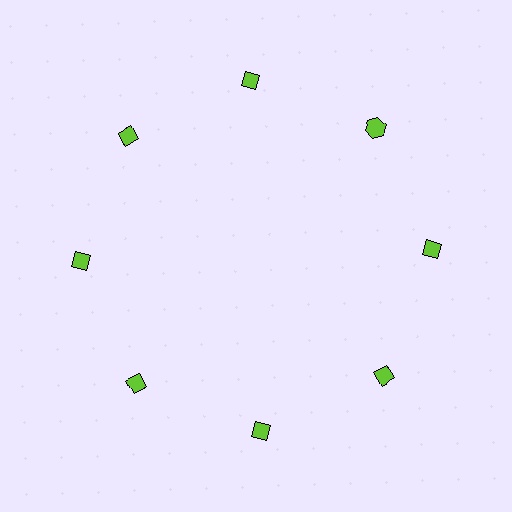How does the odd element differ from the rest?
It has a different shape: hexagon instead of diamond.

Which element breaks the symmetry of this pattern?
The lime hexagon at roughly the 2 o'clock position breaks the symmetry. All other shapes are lime diamonds.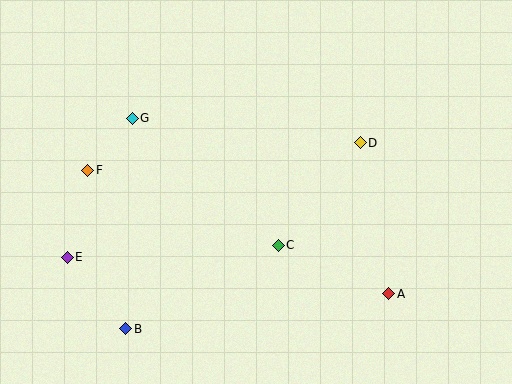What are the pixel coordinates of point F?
Point F is at (88, 170).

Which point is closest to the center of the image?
Point C at (278, 245) is closest to the center.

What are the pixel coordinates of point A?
Point A is at (389, 294).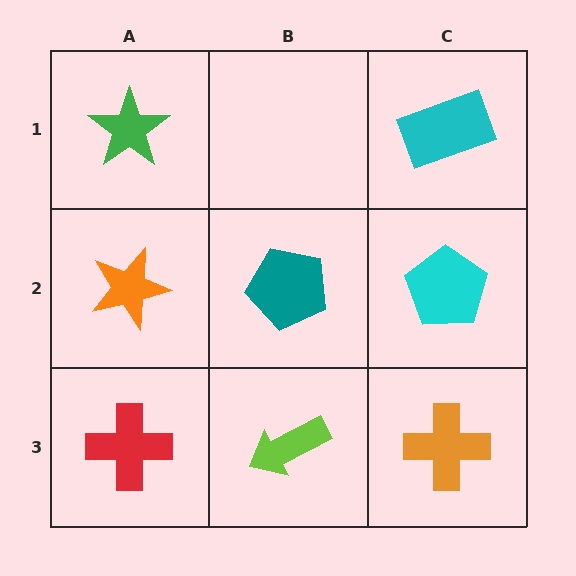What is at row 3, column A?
A red cross.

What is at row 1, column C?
A cyan rectangle.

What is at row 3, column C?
An orange cross.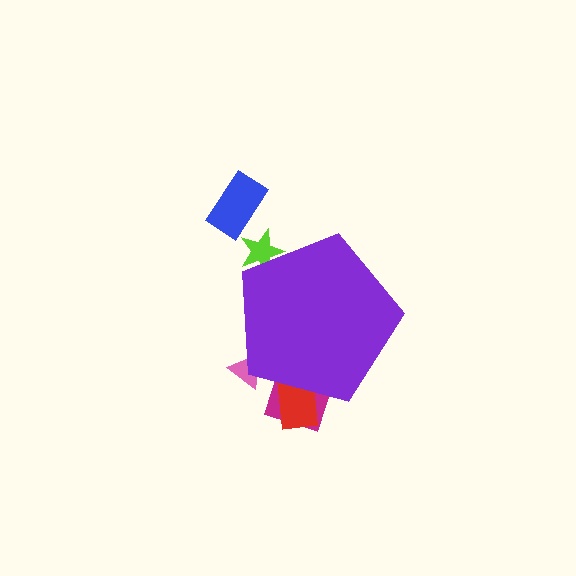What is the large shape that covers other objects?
A purple pentagon.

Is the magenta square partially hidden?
Yes, the magenta square is partially hidden behind the purple pentagon.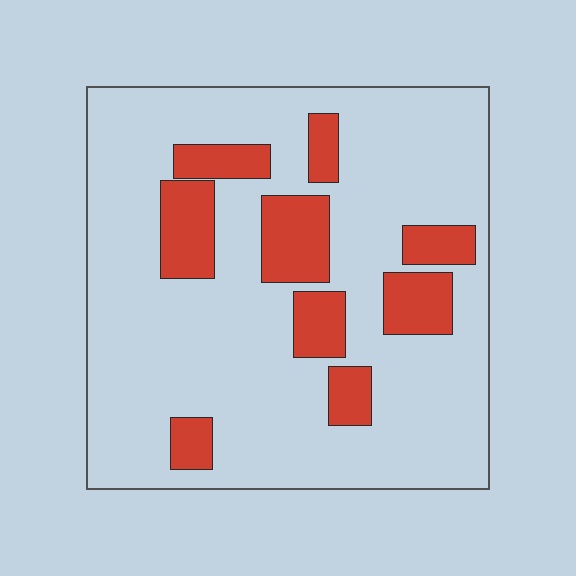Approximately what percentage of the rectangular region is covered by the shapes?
Approximately 20%.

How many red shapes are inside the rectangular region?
9.